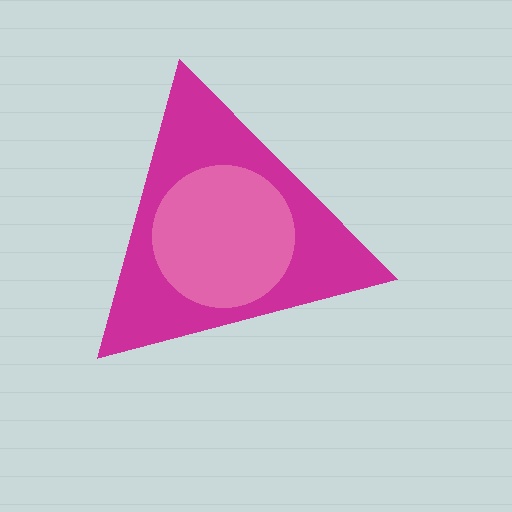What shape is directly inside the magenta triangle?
The pink circle.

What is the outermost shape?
The magenta triangle.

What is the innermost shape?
The pink circle.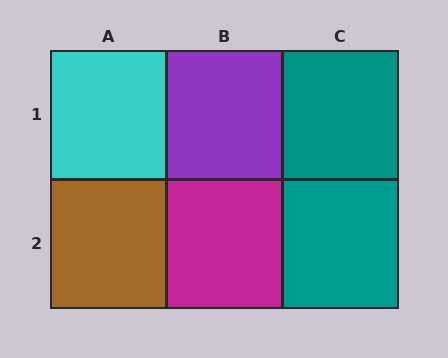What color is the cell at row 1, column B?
Purple.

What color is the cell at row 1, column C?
Teal.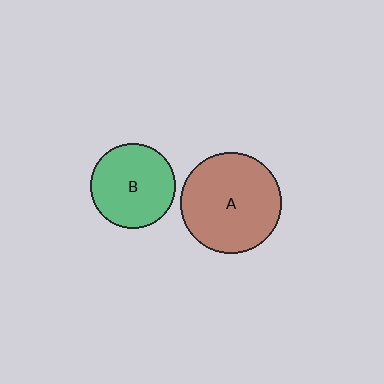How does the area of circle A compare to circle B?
Approximately 1.4 times.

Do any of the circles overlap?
No, none of the circles overlap.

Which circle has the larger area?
Circle A (brown).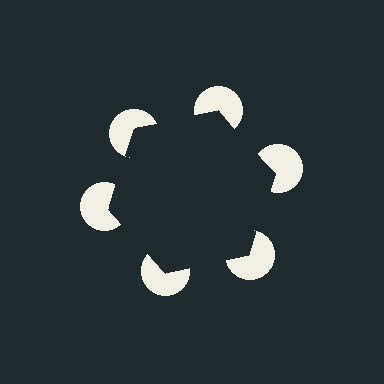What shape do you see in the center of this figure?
An illusory hexagon — its edges are inferred from the aligned wedge cuts in the pac-man discs, not physically drawn.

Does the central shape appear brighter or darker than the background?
It typically appears slightly darker than the background, even though no actual brightness change is drawn.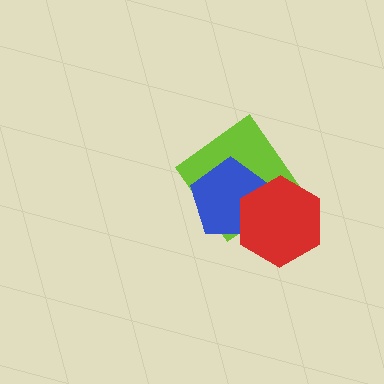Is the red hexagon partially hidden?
No, no other shape covers it.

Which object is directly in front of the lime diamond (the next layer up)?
The blue pentagon is directly in front of the lime diamond.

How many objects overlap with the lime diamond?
2 objects overlap with the lime diamond.